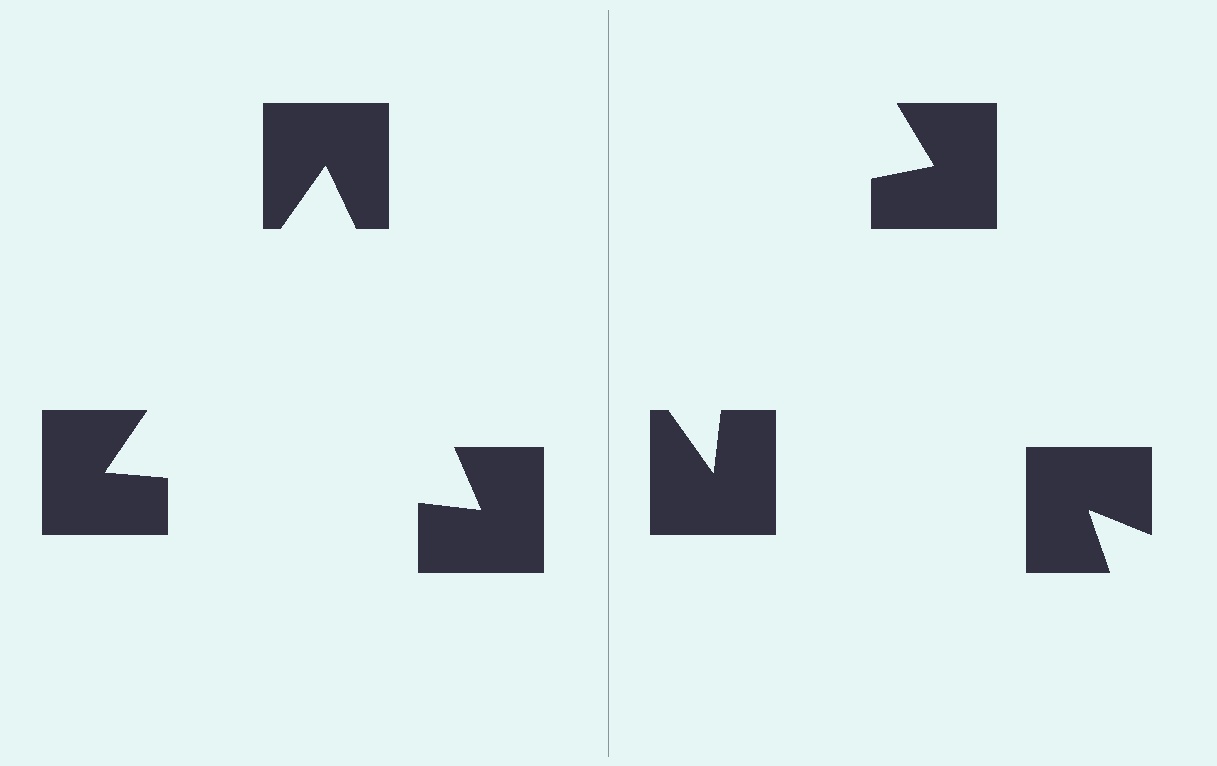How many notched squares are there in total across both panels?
6 — 3 on each side.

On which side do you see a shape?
An illusory triangle appears on the left side. On the right side the wedge cuts are rotated, so no coherent shape forms.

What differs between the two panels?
The notched squares are positioned identically on both sides; only the wedge orientations differ. On the left they align to a triangle; on the right they are misaligned.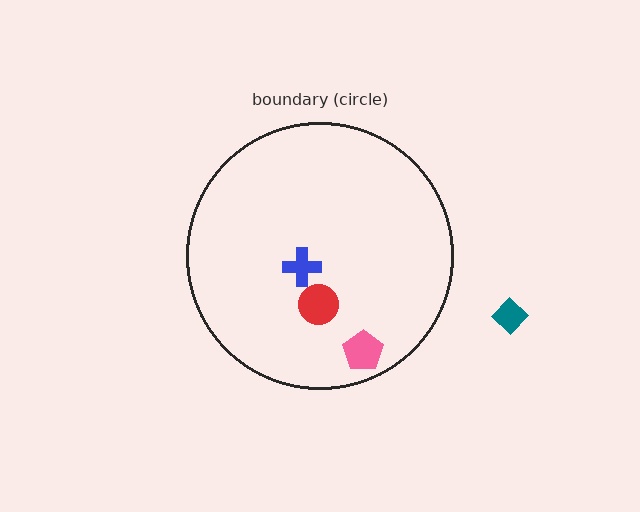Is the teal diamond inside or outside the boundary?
Outside.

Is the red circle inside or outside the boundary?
Inside.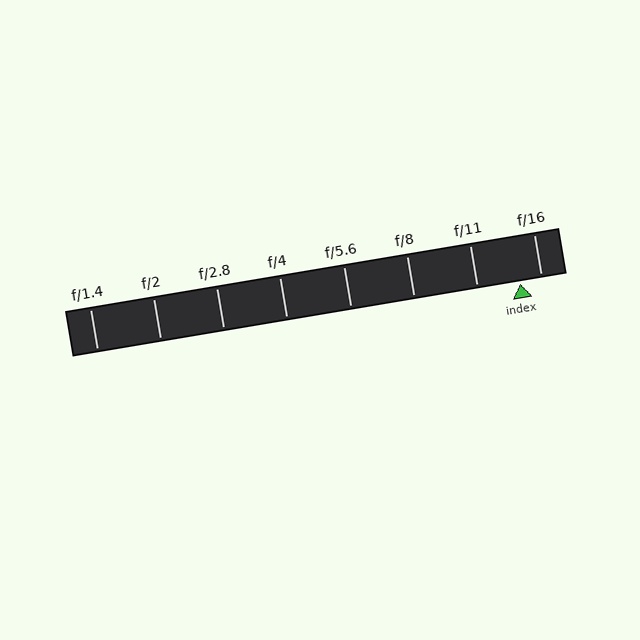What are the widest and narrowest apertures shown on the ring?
The widest aperture shown is f/1.4 and the narrowest is f/16.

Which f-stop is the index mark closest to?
The index mark is closest to f/16.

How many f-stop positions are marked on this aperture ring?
There are 8 f-stop positions marked.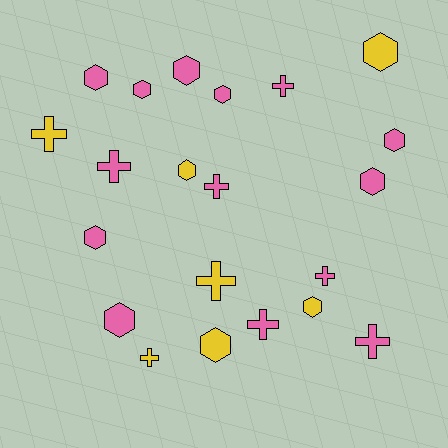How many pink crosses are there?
There are 6 pink crosses.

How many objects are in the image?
There are 21 objects.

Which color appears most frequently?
Pink, with 14 objects.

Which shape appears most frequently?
Hexagon, with 12 objects.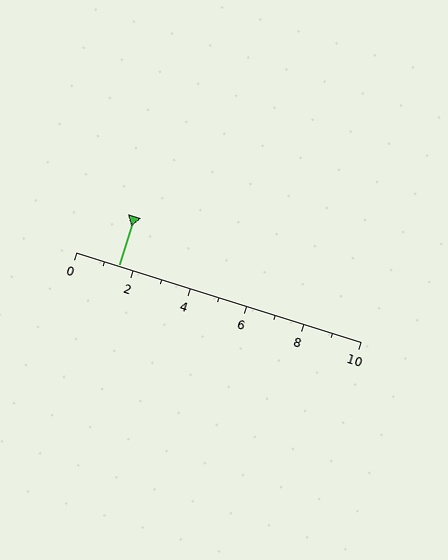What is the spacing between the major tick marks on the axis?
The major ticks are spaced 2 apart.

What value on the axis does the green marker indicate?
The marker indicates approximately 1.5.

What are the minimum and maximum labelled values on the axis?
The axis runs from 0 to 10.